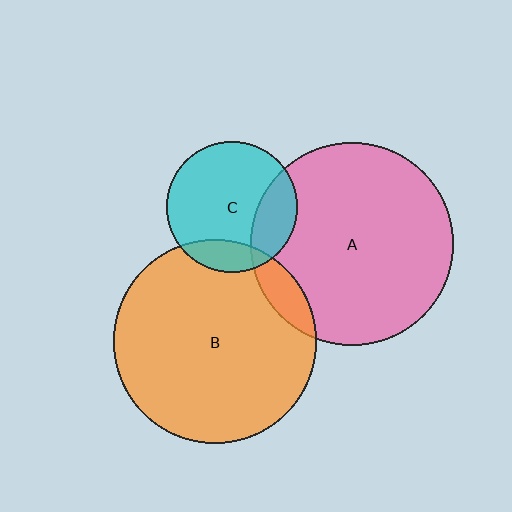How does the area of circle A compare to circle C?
Approximately 2.4 times.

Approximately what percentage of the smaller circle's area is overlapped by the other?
Approximately 25%.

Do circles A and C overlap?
Yes.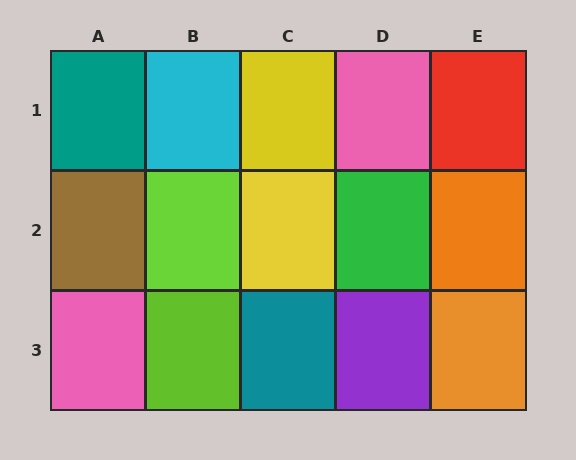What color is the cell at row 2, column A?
Brown.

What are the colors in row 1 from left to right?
Teal, cyan, yellow, pink, red.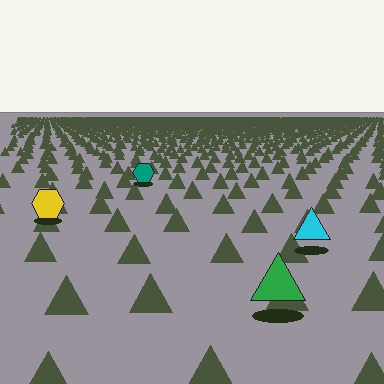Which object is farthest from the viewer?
The teal hexagon is farthest from the viewer. It appears smaller and the ground texture around it is denser.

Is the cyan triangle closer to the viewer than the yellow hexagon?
Yes. The cyan triangle is closer — you can tell from the texture gradient: the ground texture is coarser near it.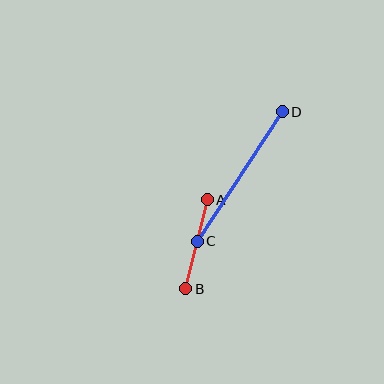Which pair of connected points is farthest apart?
Points C and D are farthest apart.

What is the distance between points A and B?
The distance is approximately 92 pixels.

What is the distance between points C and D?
The distance is approximately 155 pixels.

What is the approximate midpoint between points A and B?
The midpoint is at approximately (197, 244) pixels.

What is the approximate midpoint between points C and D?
The midpoint is at approximately (240, 176) pixels.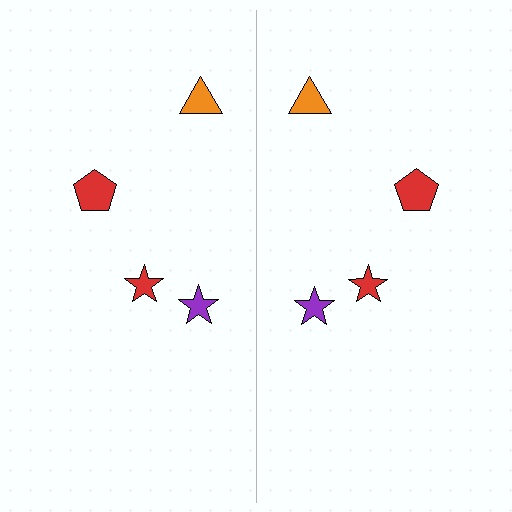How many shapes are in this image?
There are 8 shapes in this image.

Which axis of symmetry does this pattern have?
The pattern has a vertical axis of symmetry running through the center of the image.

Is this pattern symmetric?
Yes, this pattern has bilateral (reflection) symmetry.